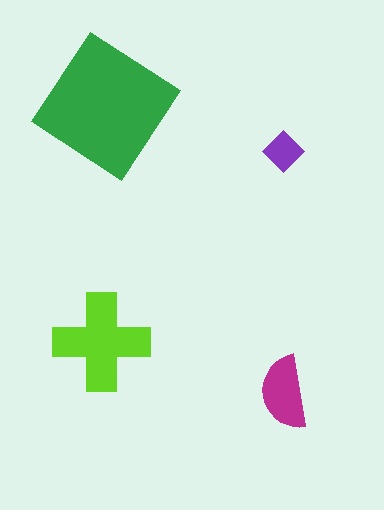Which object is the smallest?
The purple diamond.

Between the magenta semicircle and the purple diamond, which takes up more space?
The magenta semicircle.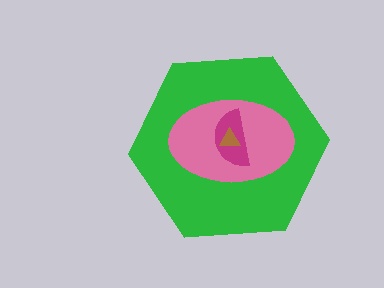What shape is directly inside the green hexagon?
The pink ellipse.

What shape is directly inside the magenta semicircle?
The brown triangle.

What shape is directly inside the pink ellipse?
The magenta semicircle.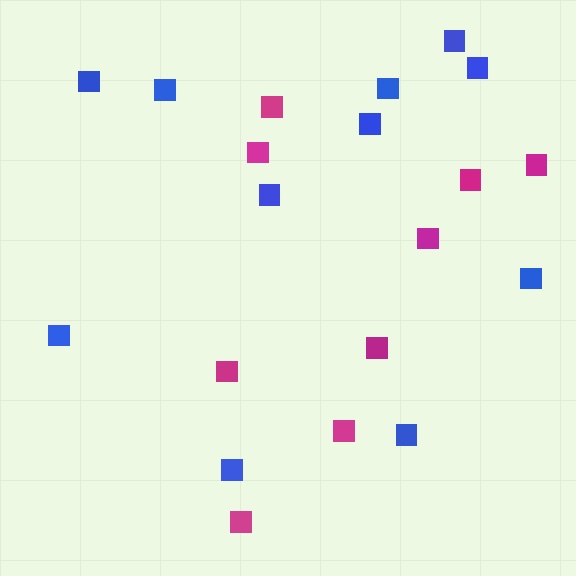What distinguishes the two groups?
There are 2 groups: one group of magenta squares (9) and one group of blue squares (11).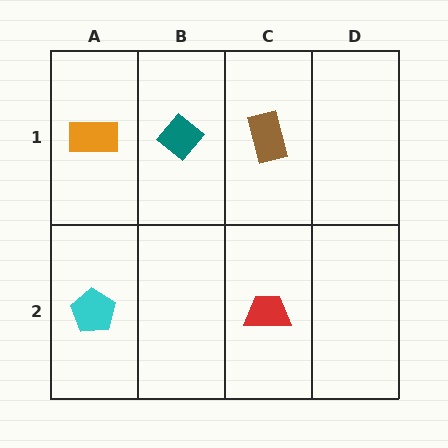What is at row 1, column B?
A teal diamond.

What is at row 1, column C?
A brown rectangle.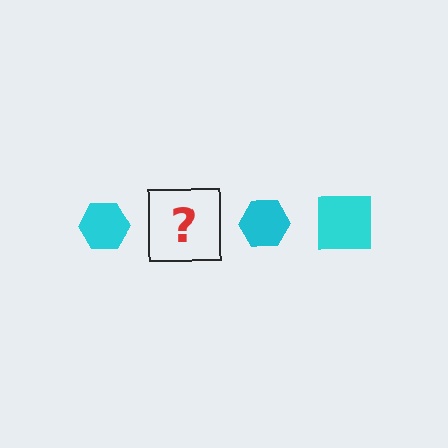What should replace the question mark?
The question mark should be replaced with a cyan square.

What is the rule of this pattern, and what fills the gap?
The rule is that the pattern cycles through hexagon, square shapes in cyan. The gap should be filled with a cyan square.